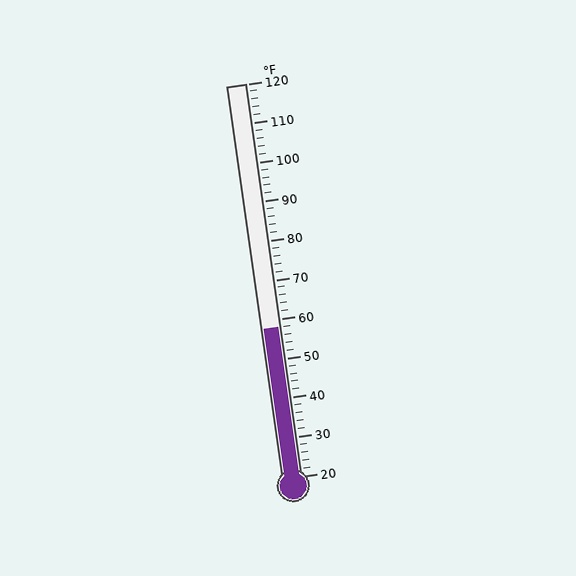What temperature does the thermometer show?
The thermometer shows approximately 58°F.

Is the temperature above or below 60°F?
The temperature is below 60°F.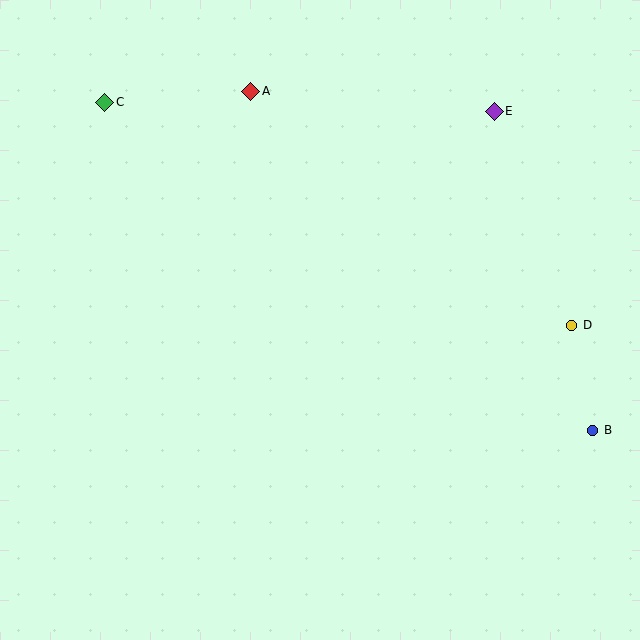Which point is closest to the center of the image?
Point A at (251, 91) is closest to the center.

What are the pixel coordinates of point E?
Point E is at (494, 111).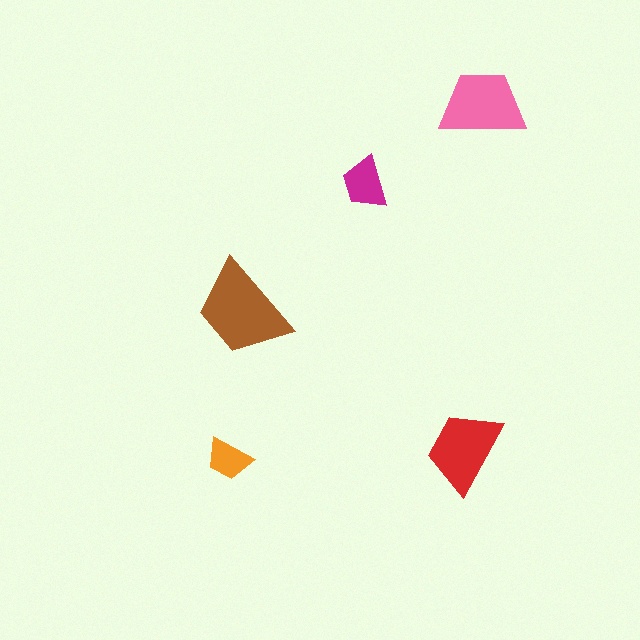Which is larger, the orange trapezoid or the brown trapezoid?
The brown one.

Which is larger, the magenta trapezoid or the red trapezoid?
The red one.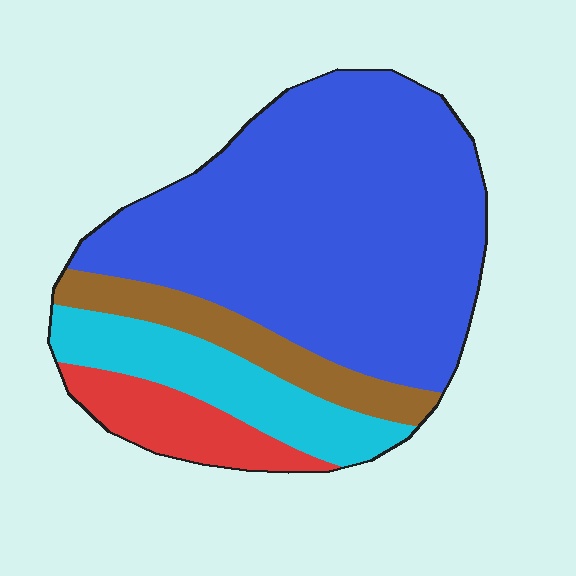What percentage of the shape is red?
Red covers about 10% of the shape.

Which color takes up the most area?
Blue, at roughly 65%.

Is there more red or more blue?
Blue.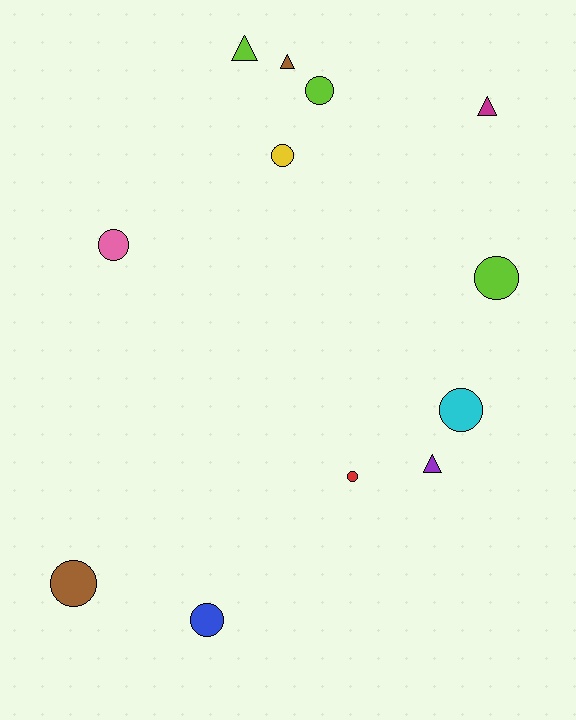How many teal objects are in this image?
There are no teal objects.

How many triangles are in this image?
There are 4 triangles.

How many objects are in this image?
There are 12 objects.